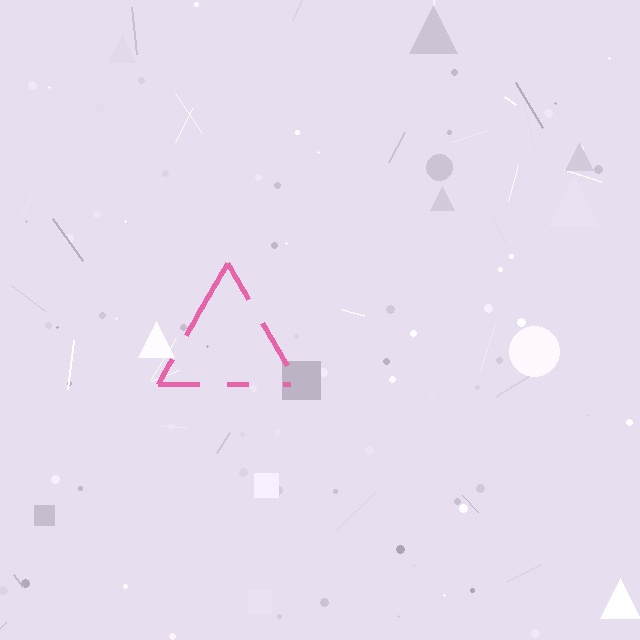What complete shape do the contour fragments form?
The contour fragments form a triangle.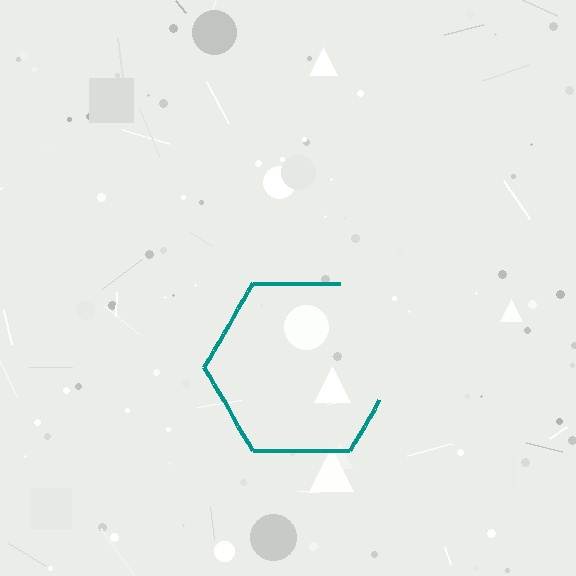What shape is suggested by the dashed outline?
The dashed outline suggests a hexagon.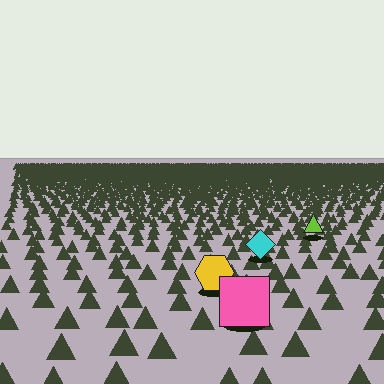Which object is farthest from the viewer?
The lime triangle is farthest from the viewer. It appears smaller and the ground texture around it is denser.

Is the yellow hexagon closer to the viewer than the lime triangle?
Yes. The yellow hexagon is closer — you can tell from the texture gradient: the ground texture is coarser near it.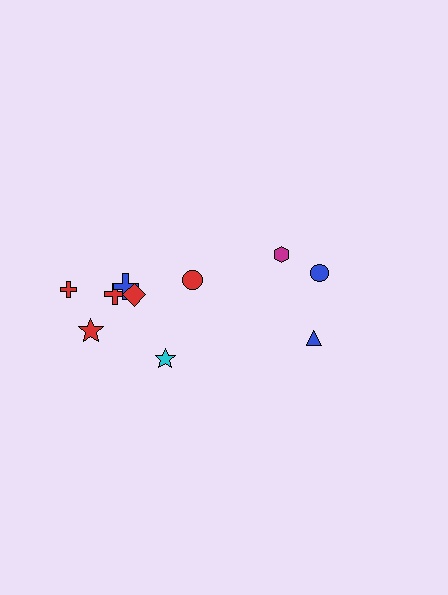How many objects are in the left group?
There are 7 objects.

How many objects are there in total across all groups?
There are 10 objects.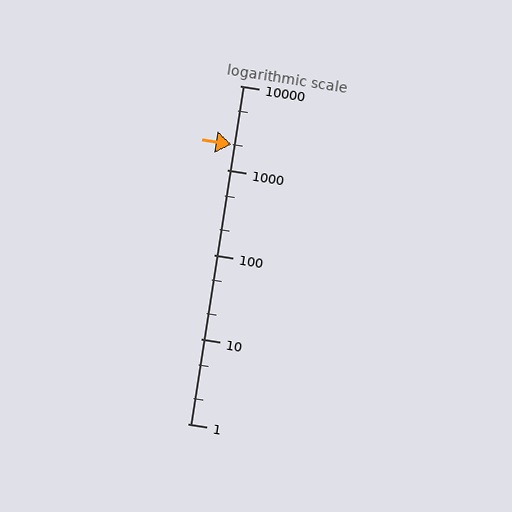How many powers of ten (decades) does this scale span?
The scale spans 4 decades, from 1 to 10000.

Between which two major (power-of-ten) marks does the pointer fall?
The pointer is between 1000 and 10000.